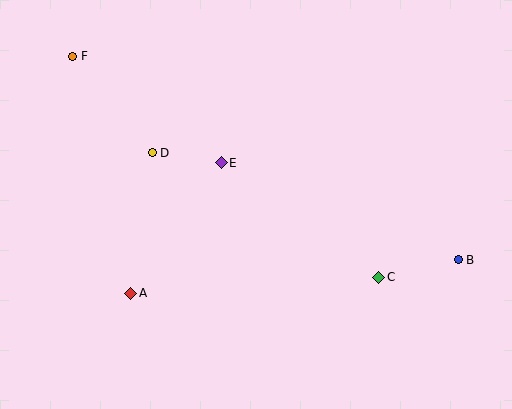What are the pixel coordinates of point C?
Point C is at (379, 277).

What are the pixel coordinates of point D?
Point D is at (152, 153).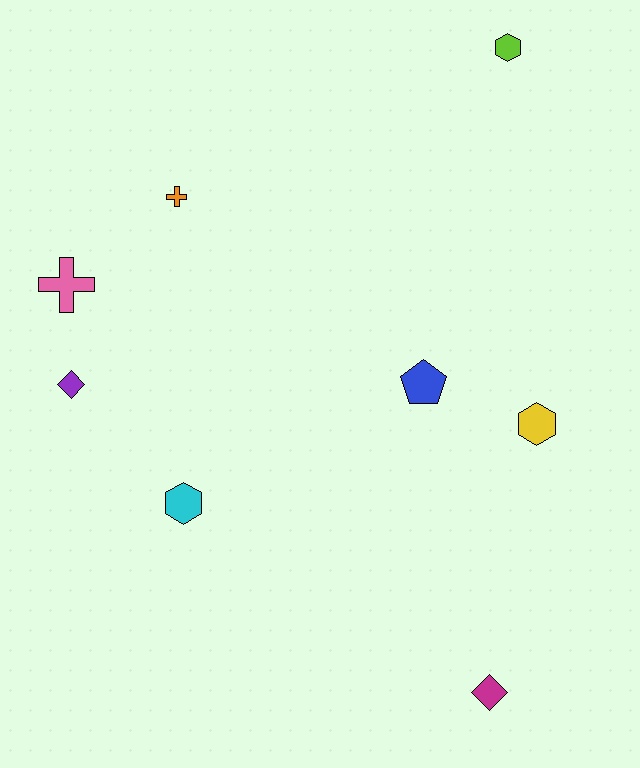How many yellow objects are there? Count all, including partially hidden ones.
There is 1 yellow object.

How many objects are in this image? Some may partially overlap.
There are 8 objects.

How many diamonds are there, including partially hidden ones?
There are 2 diamonds.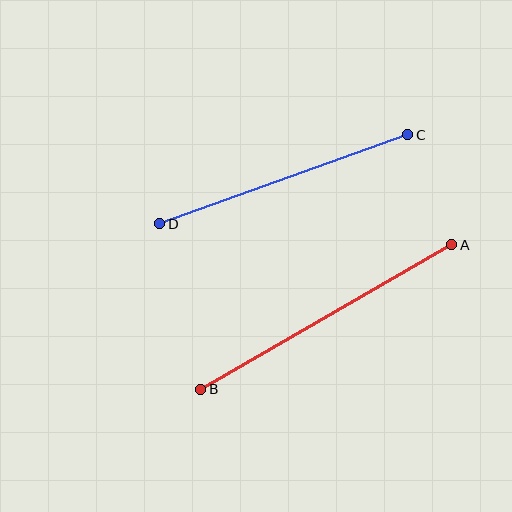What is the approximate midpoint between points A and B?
The midpoint is at approximately (326, 317) pixels.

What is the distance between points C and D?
The distance is approximately 264 pixels.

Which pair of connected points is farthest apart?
Points A and B are farthest apart.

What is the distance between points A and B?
The distance is approximately 290 pixels.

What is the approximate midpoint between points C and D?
The midpoint is at approximately (284, 179) pixels.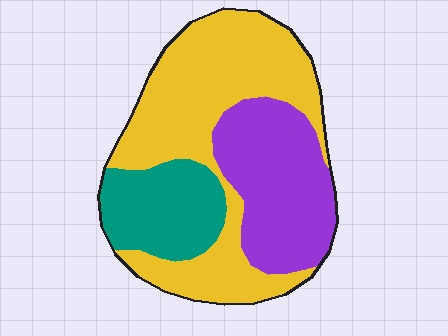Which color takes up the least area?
Teal, at roughly 20%.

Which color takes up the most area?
Yellow, at roughly 50%.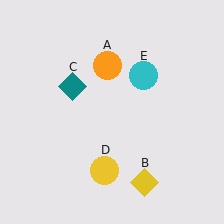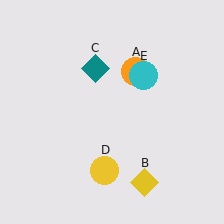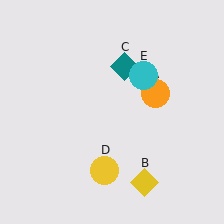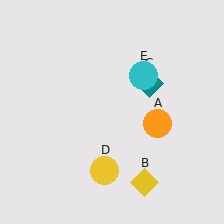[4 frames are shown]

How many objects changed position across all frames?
2 objects changed position: orange circle (object A), teal diamond (object C).